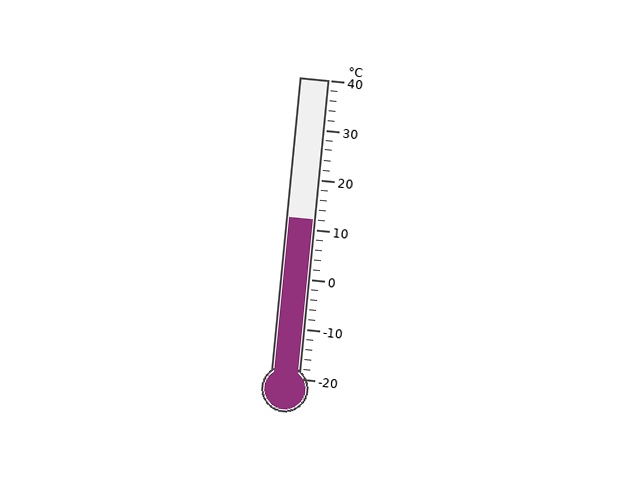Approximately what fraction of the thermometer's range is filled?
The thermometer is filled to approximately 55% of its range.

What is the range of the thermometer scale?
The thermometer scale ranges from -20°C to 40°C.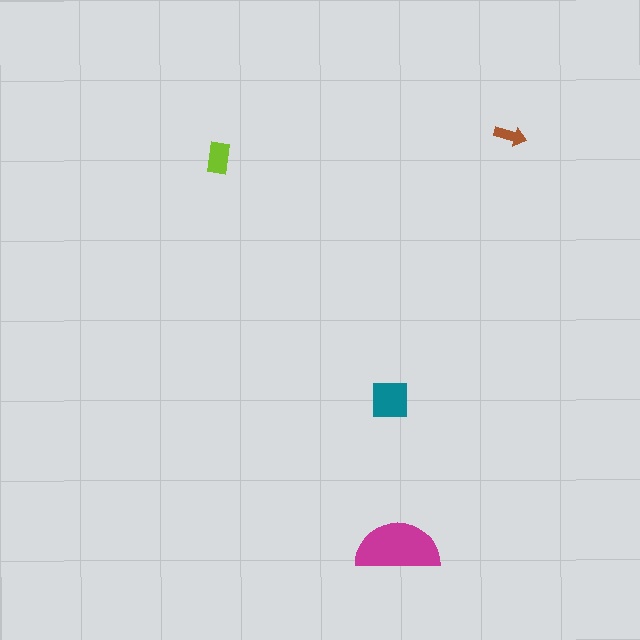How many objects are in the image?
There are 4 objects in the image.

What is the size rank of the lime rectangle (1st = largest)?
3rd.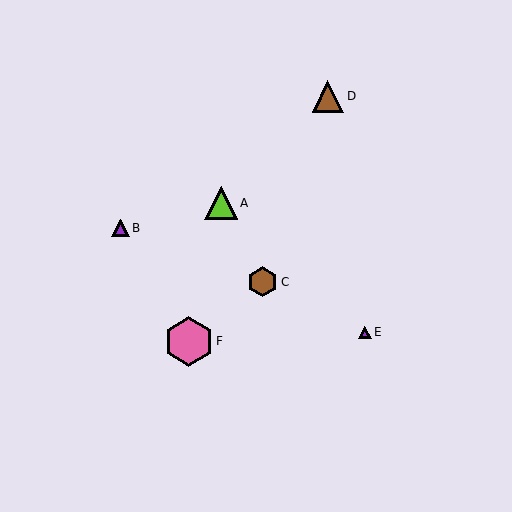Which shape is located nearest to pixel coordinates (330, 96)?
The brown triangle (labeled D) at (328, 96) is nearest to that location.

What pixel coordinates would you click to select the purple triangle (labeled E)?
Click at (365, 332) to select the purple triangle E.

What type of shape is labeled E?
Shape E is a purple triangle.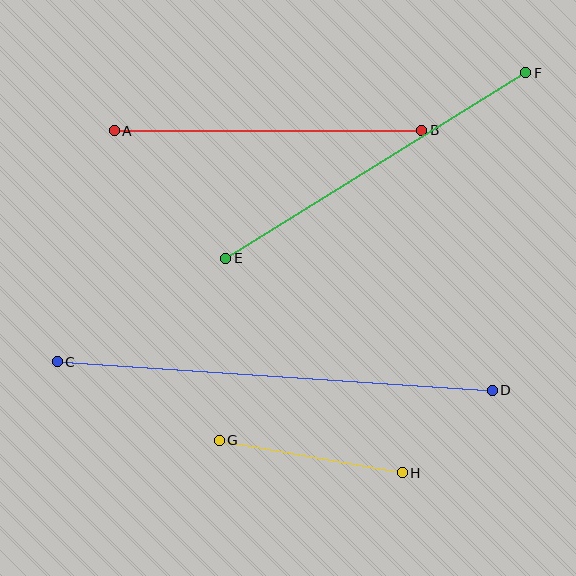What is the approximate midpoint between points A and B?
The midpoint is at approximately (268, 130) pixels.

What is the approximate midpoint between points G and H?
The midpoint is at approximately (311, 457) pixels.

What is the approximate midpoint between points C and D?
The midpoint is at approximately (275, 376) pixels.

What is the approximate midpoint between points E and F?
The midpoint is at approximately (376, 165) pixels.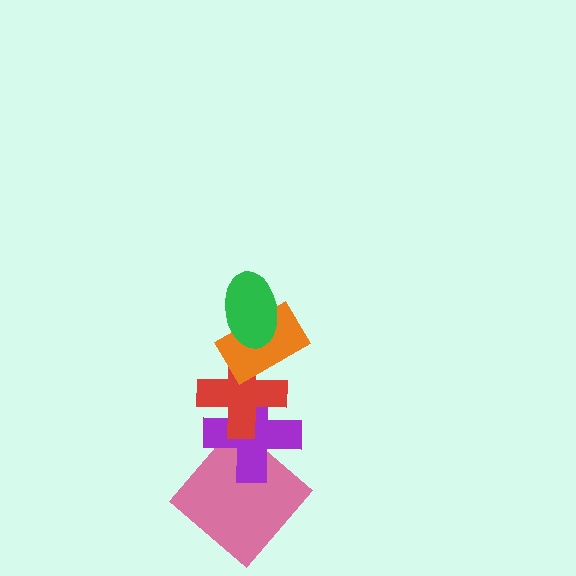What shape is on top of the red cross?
The orange rectangle is on top of the red cross.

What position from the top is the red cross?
The red cross is 3rd from the top.